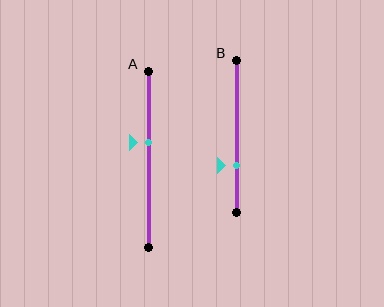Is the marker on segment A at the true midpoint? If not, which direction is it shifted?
No, the marker on segment A is shifted upward by about 9% of the segment length.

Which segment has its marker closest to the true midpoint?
Segment A has its marker closest to the true midpoint.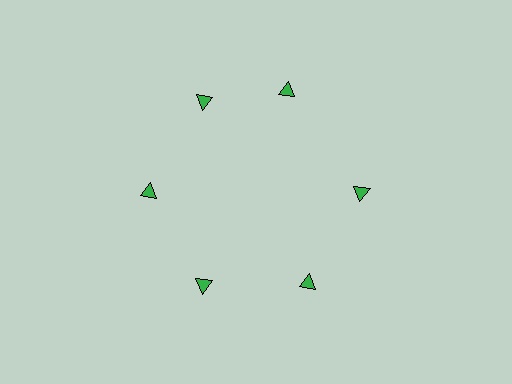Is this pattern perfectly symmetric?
No. The 6 green triangles are arranged in a ring, but one element near the 1 o'clock position is rotated out of alignment along the ring, breaking the 6-fold rotational symmetry.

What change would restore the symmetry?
The symmetry would be restored by rotating it back into even spacing with its neighbors so that all 6 triangles sit at equal angles and equal distance from the center.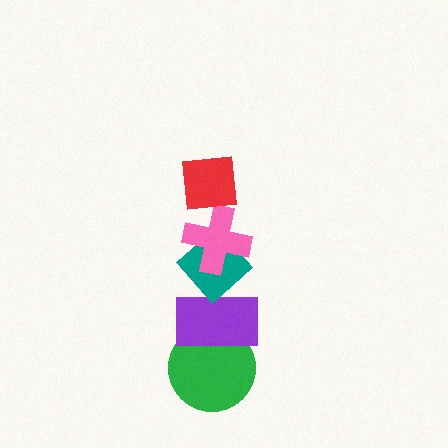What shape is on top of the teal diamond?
The pink cross is on top of the teal diamond.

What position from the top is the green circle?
The green circle is 5th from the top.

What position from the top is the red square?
The red square is 1st from the top.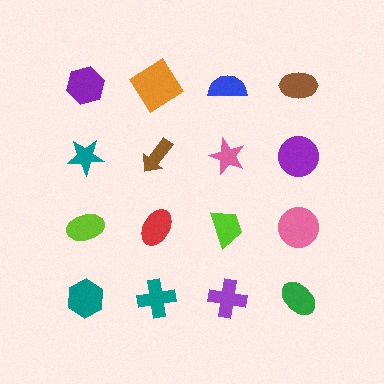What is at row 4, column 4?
A green ellipse.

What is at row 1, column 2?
An orange diamond.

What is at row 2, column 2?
A brown arrow.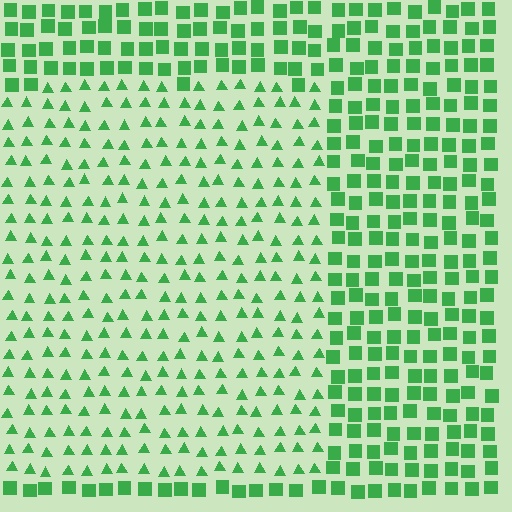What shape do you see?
I see a rectangle.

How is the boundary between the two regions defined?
The boundary is defined by a change in element shape: triangles inside vs. squares outside. All elements share the same color and spacing.